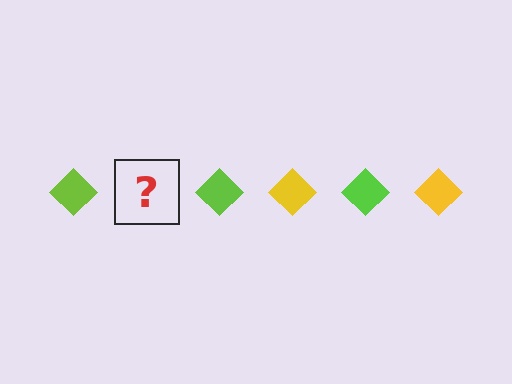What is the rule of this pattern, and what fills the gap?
The rule is that the pattern cycles through lime, yellow diamonds. The gap should be filled with a yellow diamond.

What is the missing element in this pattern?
The missing element is a yellow diamond.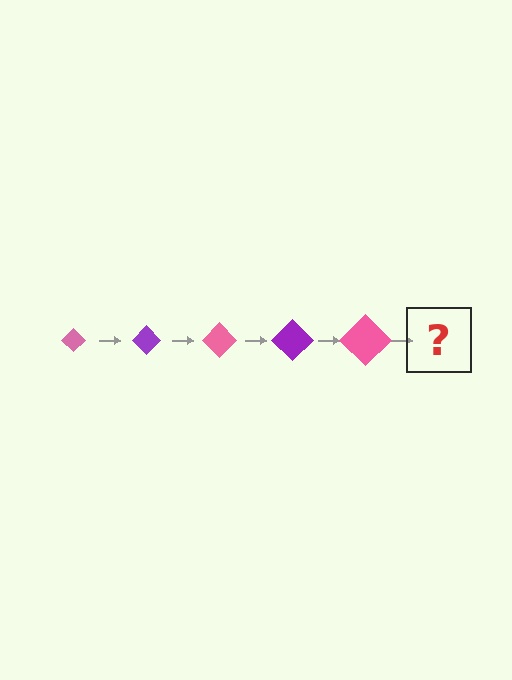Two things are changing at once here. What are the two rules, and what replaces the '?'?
The two rules are that the diamond grows larger each step and the color cycles through pink and purple. The '?' should be a purple diamond, larger than the previous one.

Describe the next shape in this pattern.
It should be a purple diamond, larger than the previous one.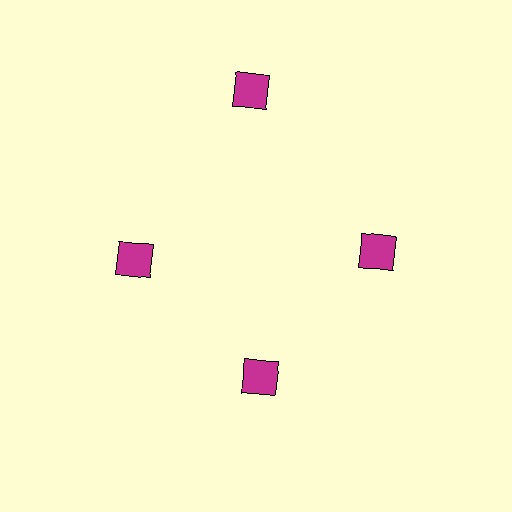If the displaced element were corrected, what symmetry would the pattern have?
It would have 4-fold rotational symmetry — the pattern would map onto itself every 90 degrees.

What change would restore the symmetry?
The symmetry would be restored by moving it inward, back onto the ring so that all 4 diamonds sit at equal angles and equal distance from the center.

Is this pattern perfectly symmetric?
No. The 4 magenta diamonds are arranged in a ring, but one element near the 12 o'clock position is pushed outward from the center, breaking the 4-fold rotational symmetry.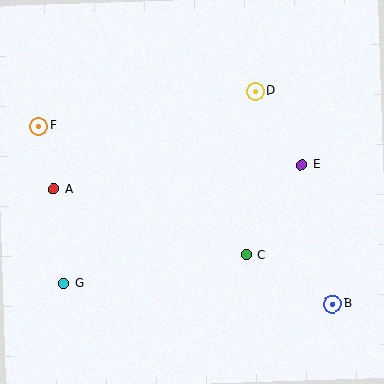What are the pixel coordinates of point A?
Point A is at (53, 189).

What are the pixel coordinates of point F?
Point F is at (38, 126).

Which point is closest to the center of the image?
Point C at (246, 255) is closest to the center.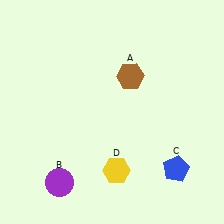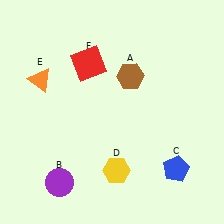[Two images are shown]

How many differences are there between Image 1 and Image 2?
There are 2 differences between the two images.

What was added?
An orange triangle (E), a red square (F) were added in Image 2.